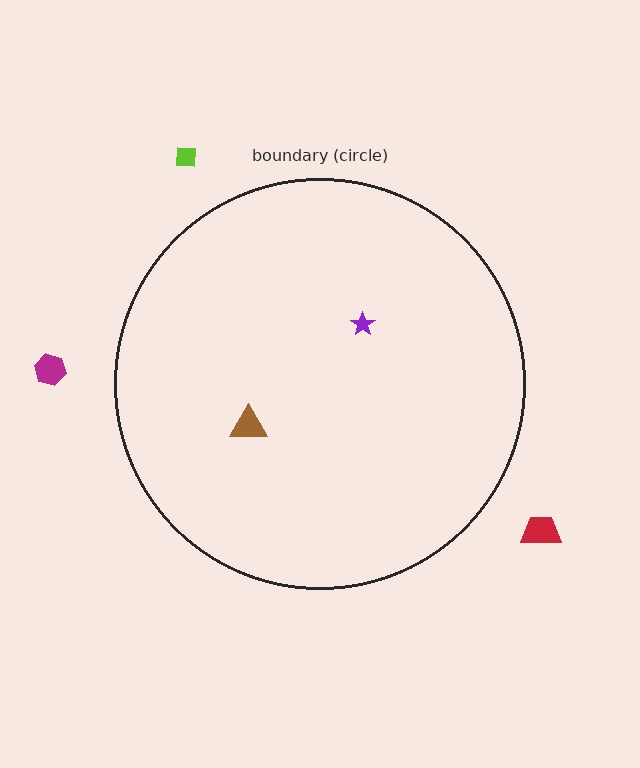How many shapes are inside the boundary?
2 inside, 3 outside.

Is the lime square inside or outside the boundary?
Outside.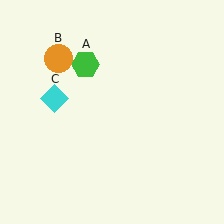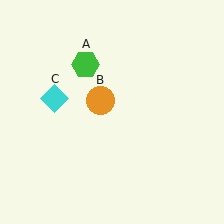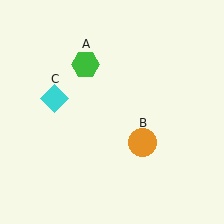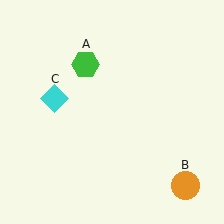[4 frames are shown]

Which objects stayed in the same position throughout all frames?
Green hexagon (object A) and cyan diamond (object C) remained stationary.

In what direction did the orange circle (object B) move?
The orange circle (object B) moved down and to the right.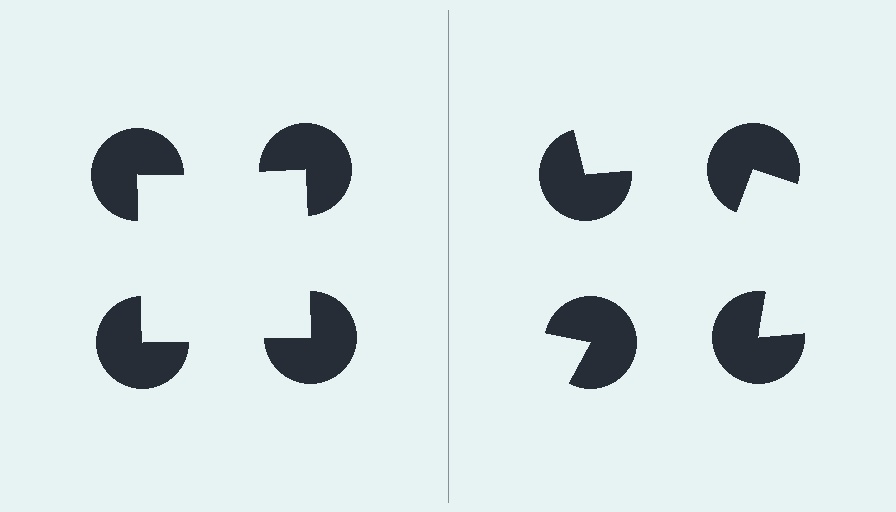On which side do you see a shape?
An illusory square appears on the left side. On the right side the wedge cuts are rotated, so no coherent shape forms.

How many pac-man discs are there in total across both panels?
8 — 4 on each side.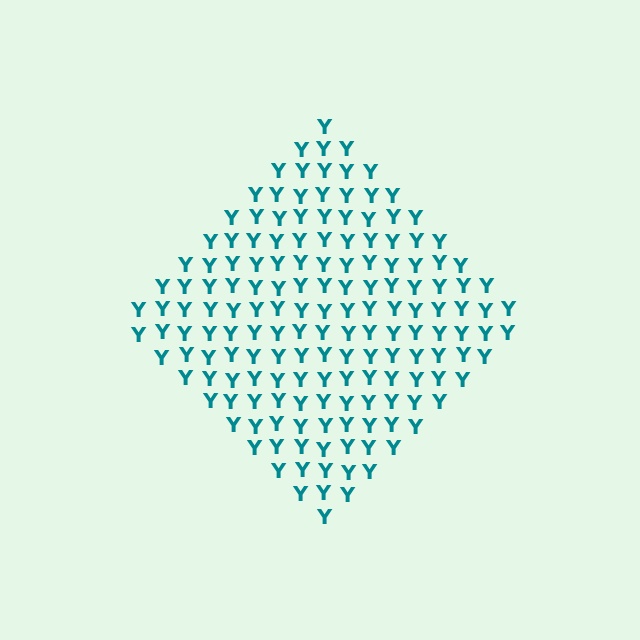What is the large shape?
The large shape is a diamond.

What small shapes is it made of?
It is made of small letter Y's.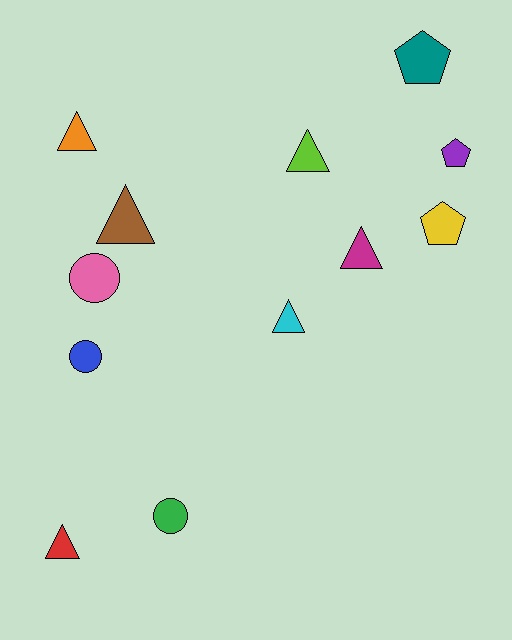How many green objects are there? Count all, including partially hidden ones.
There is 1 green object.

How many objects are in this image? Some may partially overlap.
There are 12 objects.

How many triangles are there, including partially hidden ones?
There are 6 triangles.